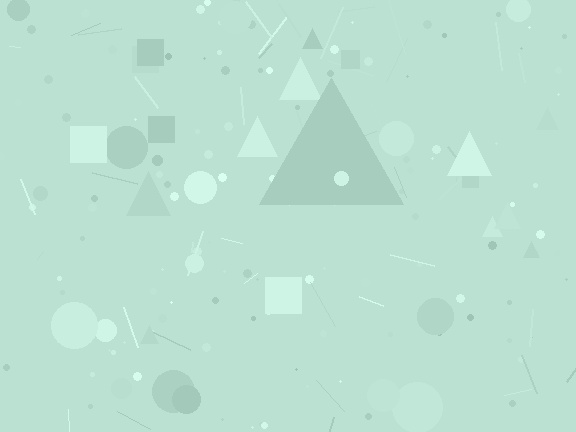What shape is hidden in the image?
A triangle is hidden in the image.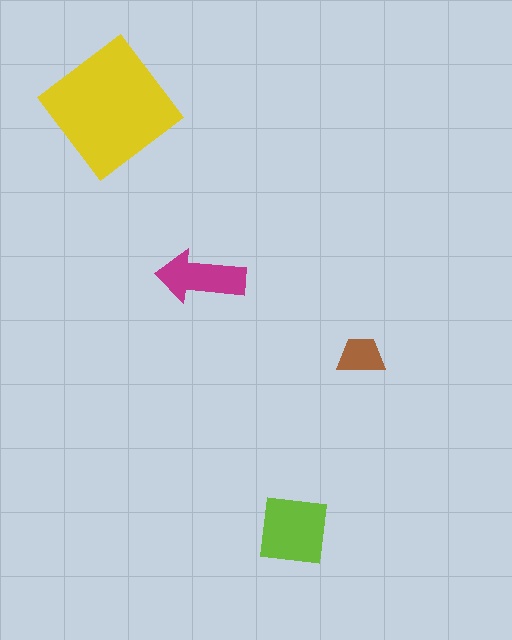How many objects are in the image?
There are 4 objects in the image.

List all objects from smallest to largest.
The brown trapezoid, the magenta arrow, the lime square, the yellow diamond.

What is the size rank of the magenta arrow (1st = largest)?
3rd.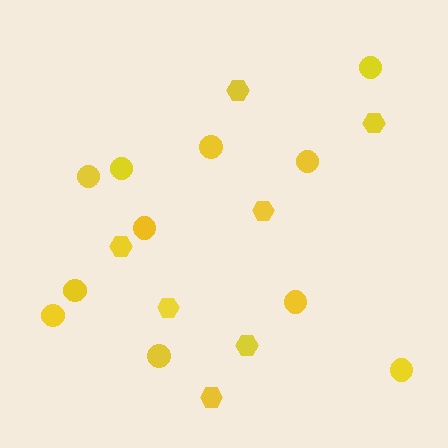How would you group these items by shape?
There are 2 groups: one group of hexagons (7) and one group of circles (11).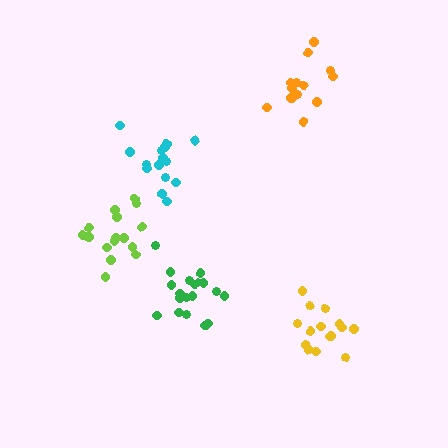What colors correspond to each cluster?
The clusters are colored: cyan, orange, lime, yellow, green.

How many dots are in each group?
Group 1: 15 dots, Group 2: 14 dots, Group 3: 16 dots, Group 4: 15 dots, Group 5: 20 dots (80 total).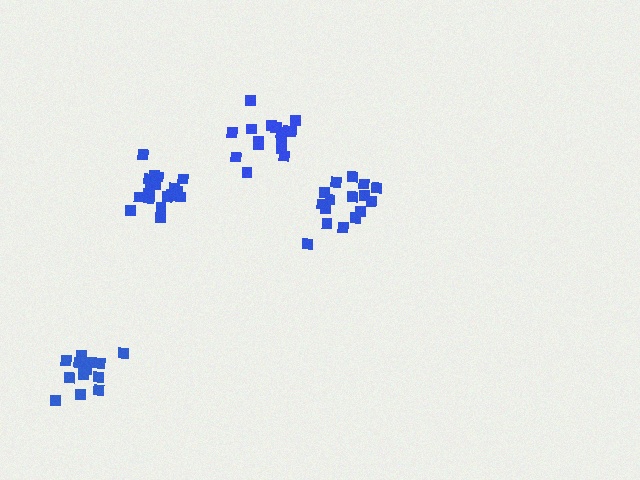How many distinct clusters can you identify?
There are 4 distinct clusters.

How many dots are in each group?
Group 1: 16 dots, Group 2: 20 dots, Group 3: 16 dots, Group 4: 17 dots (69 total).